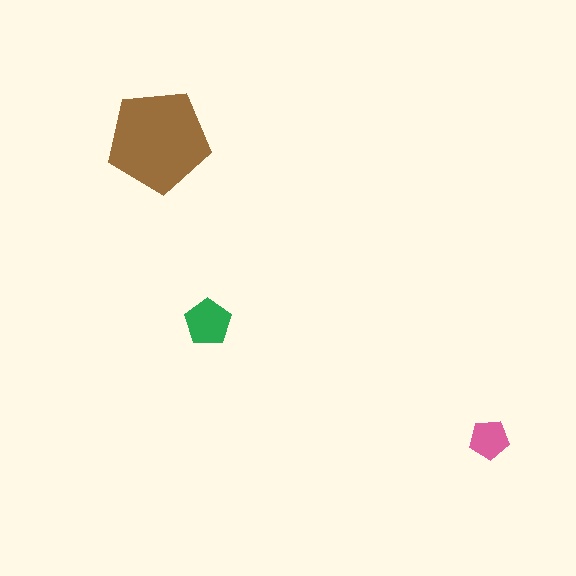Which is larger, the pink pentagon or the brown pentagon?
The brown one.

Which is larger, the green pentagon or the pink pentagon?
The green one.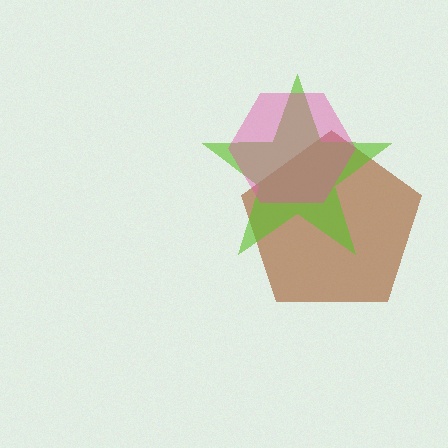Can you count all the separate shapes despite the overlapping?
Yes, there are 3 separate shapes.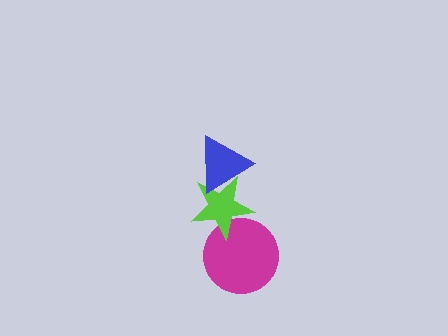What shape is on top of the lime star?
The blue triangle is on top of the lime star.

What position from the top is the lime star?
The lime star is 2nd from the top.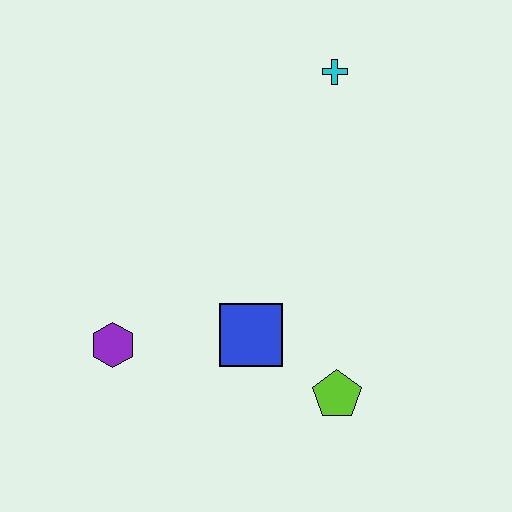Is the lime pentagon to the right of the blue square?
Yes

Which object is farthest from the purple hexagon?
The cyan cross is farthest from the purple hexagon.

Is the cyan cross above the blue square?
Yes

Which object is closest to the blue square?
The lime pentagon is closest to the blue square.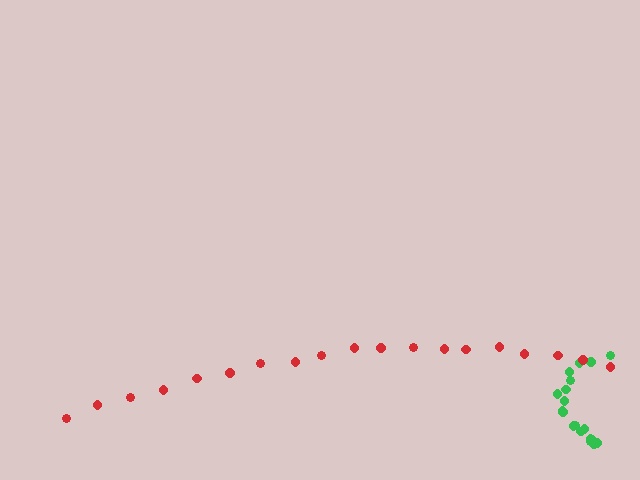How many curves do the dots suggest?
There are 2 distinct paths.